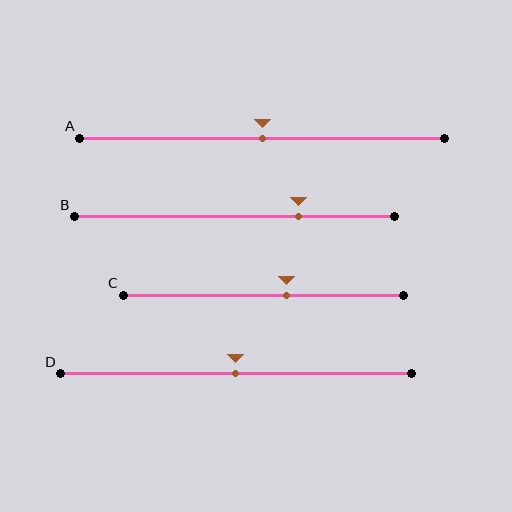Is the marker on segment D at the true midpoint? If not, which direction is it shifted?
Yes, the marker on segment D is at the true midpoint.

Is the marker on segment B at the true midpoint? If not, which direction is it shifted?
No, the marker on segment B is shifted to the right by about 20% of the segment length.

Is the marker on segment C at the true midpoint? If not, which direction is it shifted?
No, the marker on segment C is shifted to the right by about 8% of the segment length.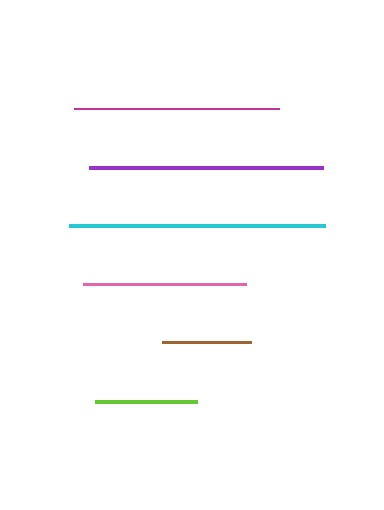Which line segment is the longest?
The cyan line is the longest at approximately 256 pixels.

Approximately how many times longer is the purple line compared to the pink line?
The purple line is approximately 1.4 times the length of the pink line.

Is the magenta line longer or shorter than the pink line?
The magenta line is longer than the pink line.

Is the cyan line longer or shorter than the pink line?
The cyan line is longer than the pink line.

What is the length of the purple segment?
The purple segment is approximately 234 pixels long.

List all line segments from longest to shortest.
From longest to shortest: cyan, purple, magenta, pink, lime, brown.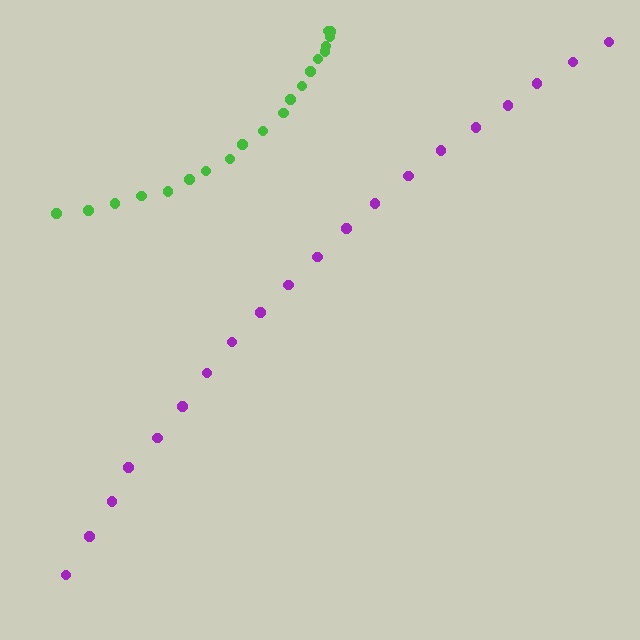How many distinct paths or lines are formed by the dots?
There are 2 distinct paths.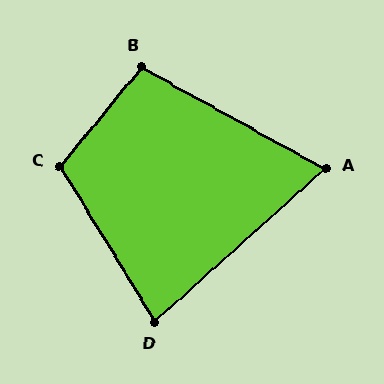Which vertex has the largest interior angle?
C, at approximately 109 degrees.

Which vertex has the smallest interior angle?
A, at approximately 71 degrees.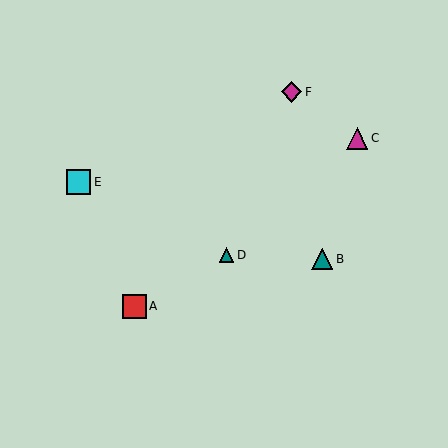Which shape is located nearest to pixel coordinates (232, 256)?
The teal triangle (labeled D) at (226, 255) is nearest to that location.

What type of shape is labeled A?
Shape A is a red square.